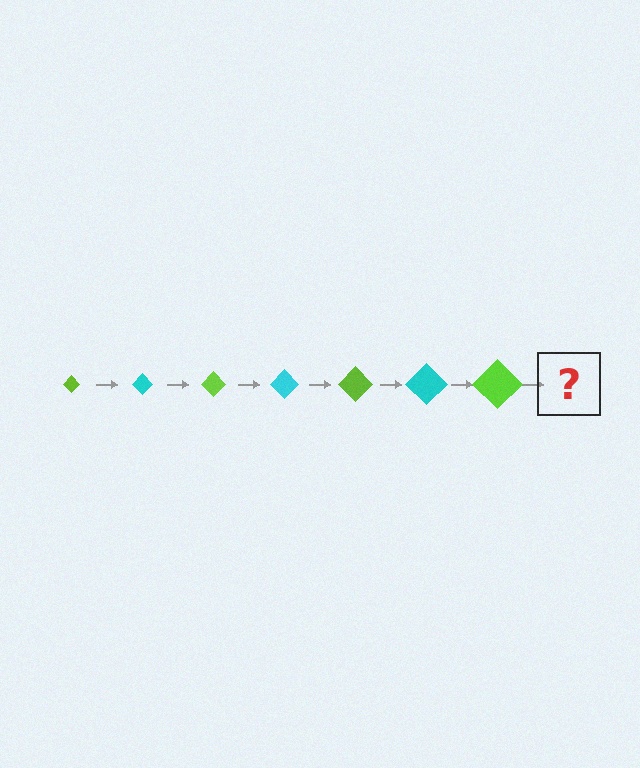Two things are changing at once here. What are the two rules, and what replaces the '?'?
The two rules are that the diamond grows larger each step and the color cycles through lime and cyan. The '?' should be a cyan diamond, larger than the previous one.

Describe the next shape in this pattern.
It should be a cyan diamond, larger than the previous one.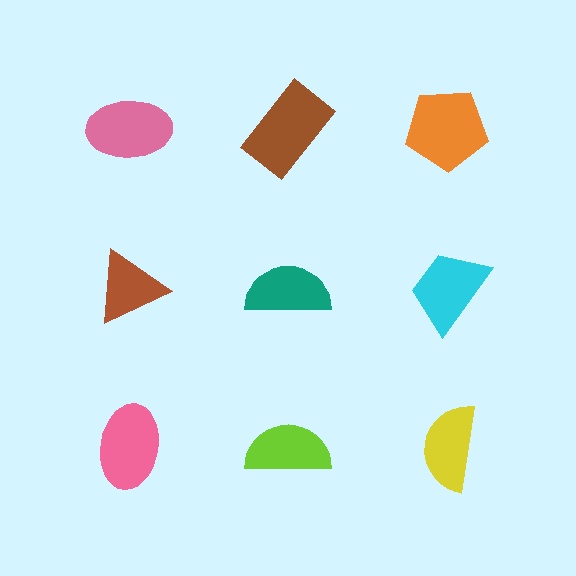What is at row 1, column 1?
A pink ellipse.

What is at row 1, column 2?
A brown rectangle.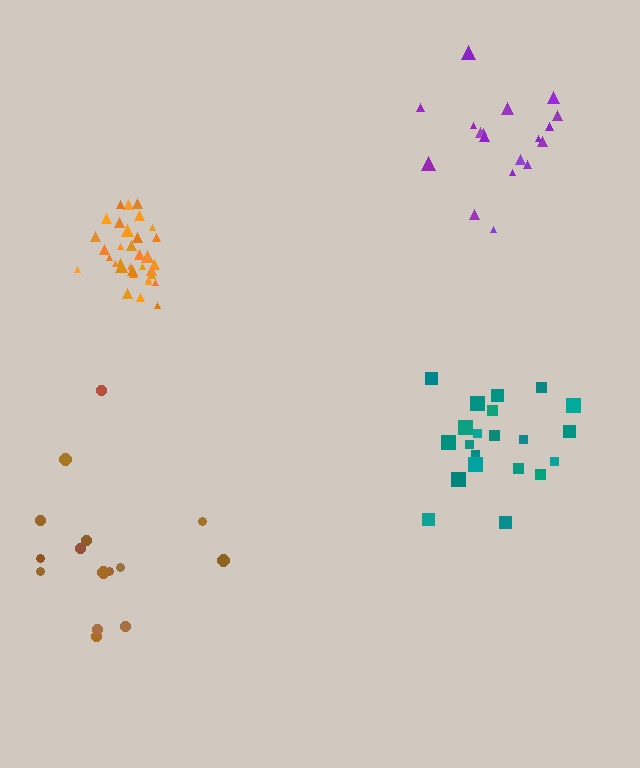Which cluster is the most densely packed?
Orange.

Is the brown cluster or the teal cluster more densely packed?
Teal.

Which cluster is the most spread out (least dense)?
Brown.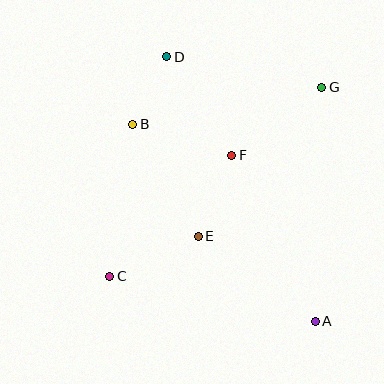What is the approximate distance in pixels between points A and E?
The distance between A and E is approximately 144 pixels.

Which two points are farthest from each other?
Points A and D are farthest from each other.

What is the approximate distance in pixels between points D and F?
The distance between D and F is approximately 118 pixels.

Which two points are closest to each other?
Points B and D are closest to each other.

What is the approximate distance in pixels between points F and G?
The distance between F and G is approximately 113 pixels.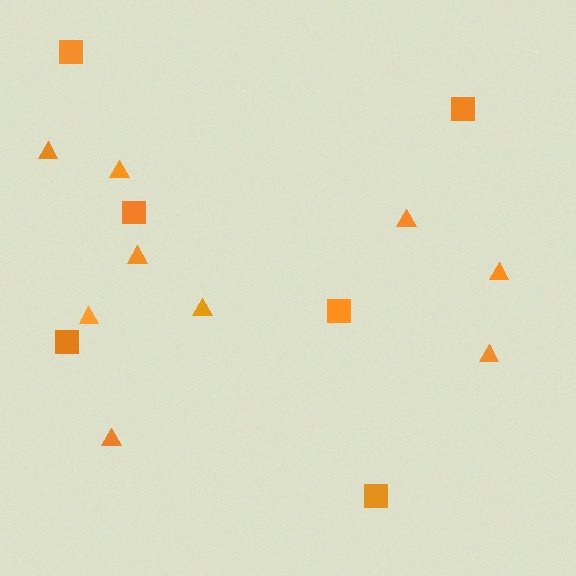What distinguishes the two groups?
There are 2 groups: one group of triangles (9) and one group of squares (6).